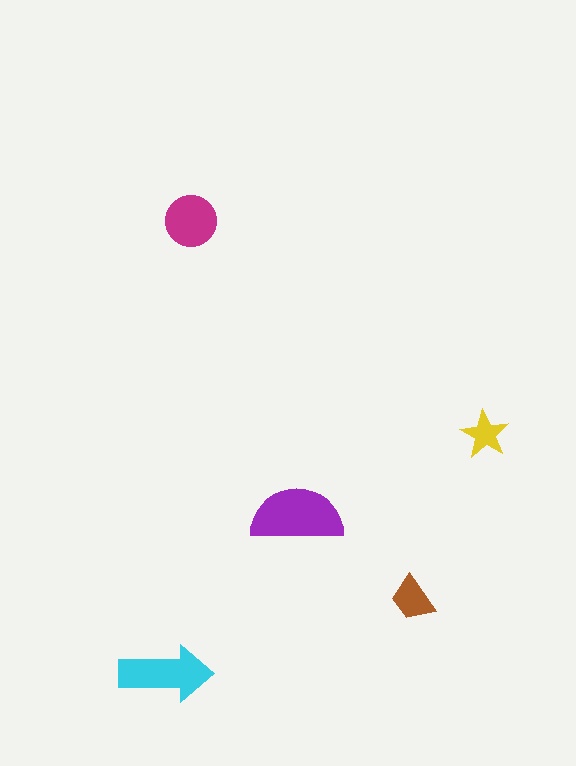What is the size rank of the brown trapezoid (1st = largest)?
4th.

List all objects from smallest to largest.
The yellow star, the brown trapezoid, the magenta circle, the cyan arrow, the purple semicircle.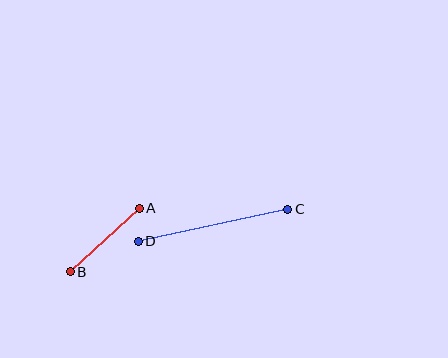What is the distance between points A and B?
The distance is approximately 94 pixels.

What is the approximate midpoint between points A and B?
The midpoint is at approximately (105, 240) pixels.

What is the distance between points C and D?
The distance is approximately 153 pixels.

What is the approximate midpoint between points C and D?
The midpoint is at approximately (213, 225) pixels.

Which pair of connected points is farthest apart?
Points C and D are farthest apart.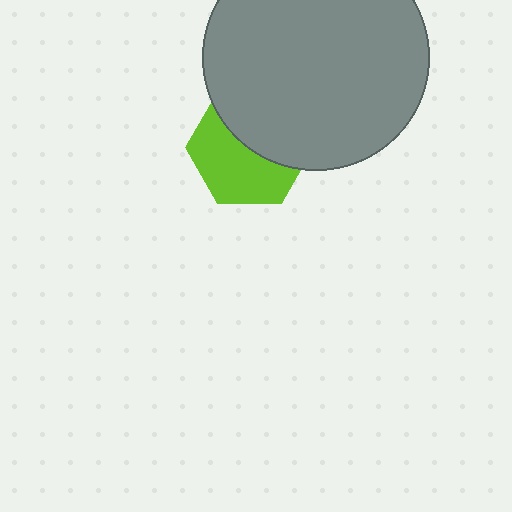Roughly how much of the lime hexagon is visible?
About half of it is visible (roughly 53%).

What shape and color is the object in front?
The object in front is a gray circle.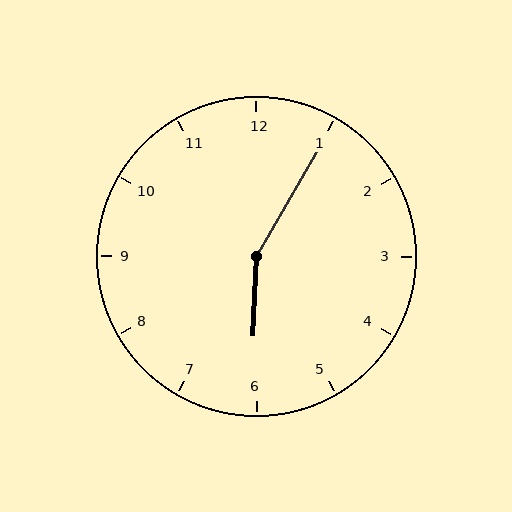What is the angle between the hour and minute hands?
Approximately 152 degrees.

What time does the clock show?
6:05.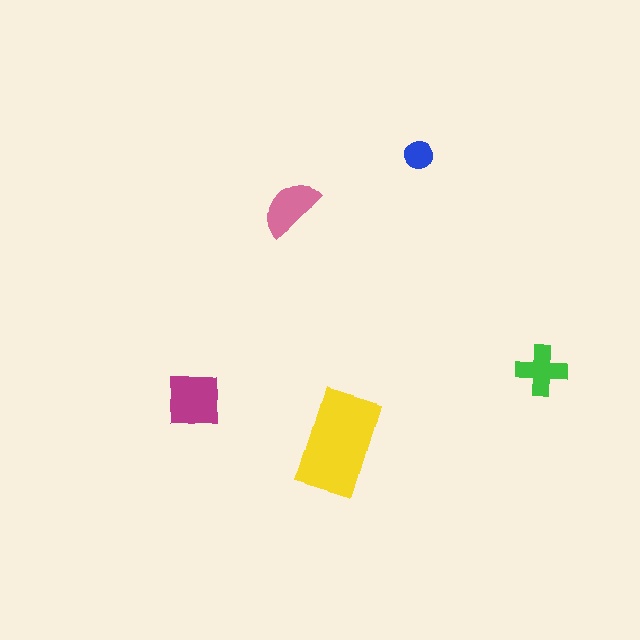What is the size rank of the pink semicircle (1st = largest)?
3rd.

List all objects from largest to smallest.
The yellow rectangle, the magenta square, the pink semicircle, the green cross, the blue circle.